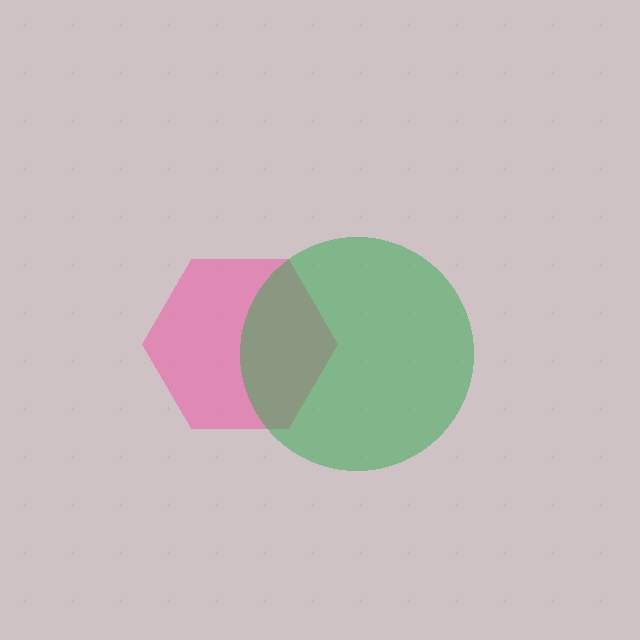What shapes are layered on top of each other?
The layered shapes are: a pink hexagon, a green circle.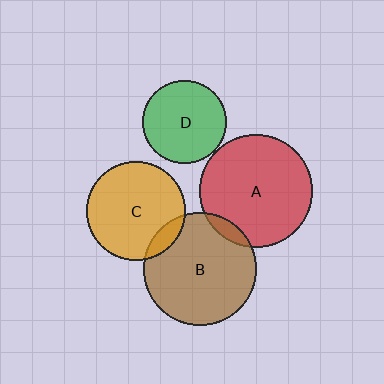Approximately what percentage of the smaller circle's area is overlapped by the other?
Approximately 10%.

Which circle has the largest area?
Circle B (brown).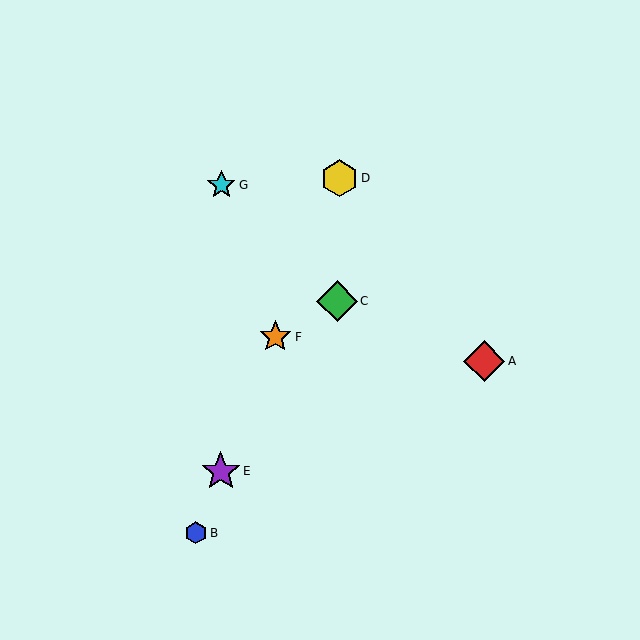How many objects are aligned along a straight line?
4 objects (B, D, E, F) are aligned along a straight line.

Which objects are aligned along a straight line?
Objects B, D, E, F are aligned along a straight line.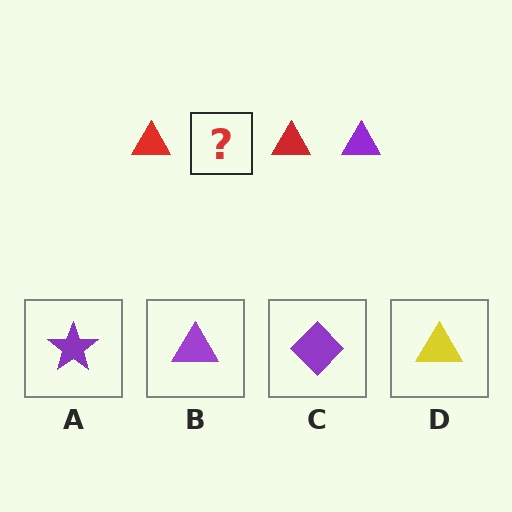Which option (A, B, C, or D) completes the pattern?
B.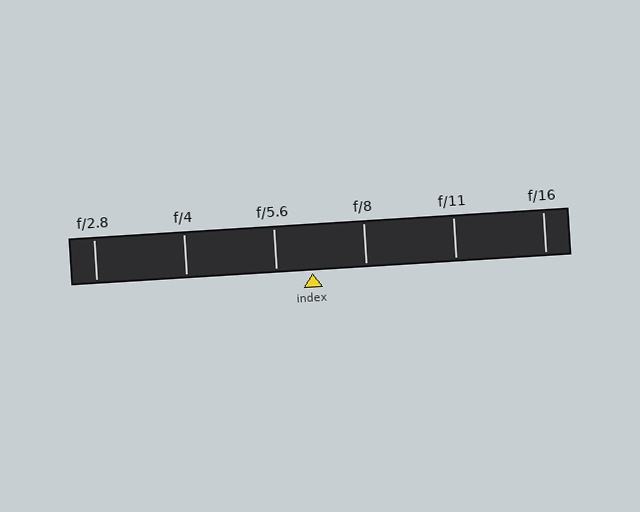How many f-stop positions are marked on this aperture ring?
There are 6 f-stop positions marked.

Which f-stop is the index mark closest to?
The index mark is closest to f/5.6.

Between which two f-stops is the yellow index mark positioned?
The index mark is between f/5.6 and f/8.